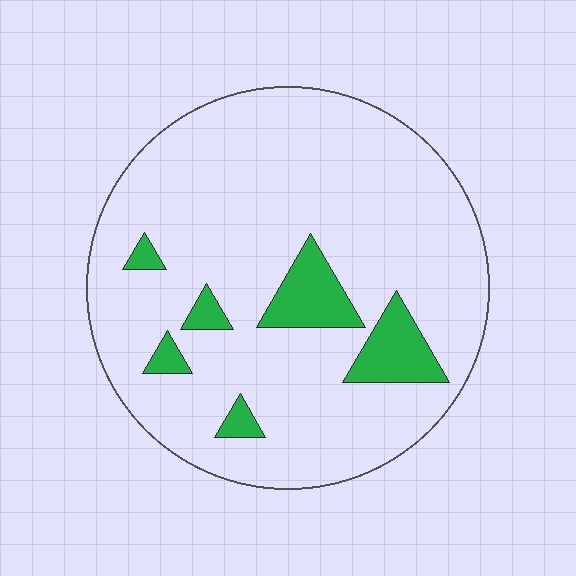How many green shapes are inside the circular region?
6.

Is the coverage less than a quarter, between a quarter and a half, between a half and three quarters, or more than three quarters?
Less than a quarter.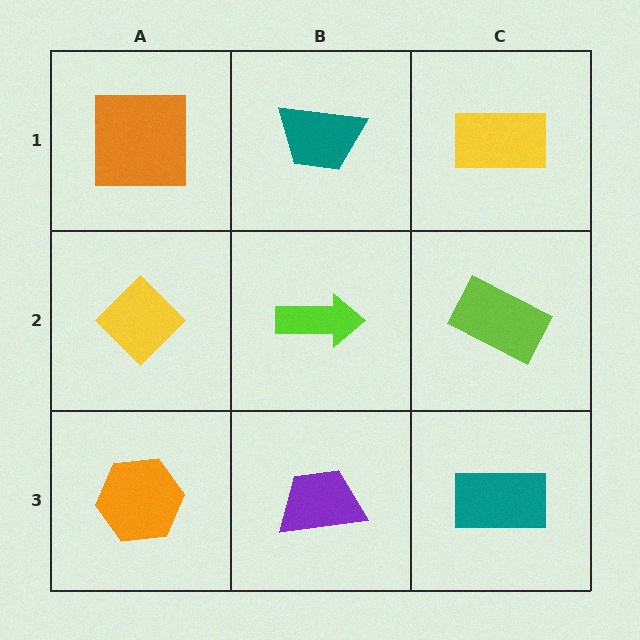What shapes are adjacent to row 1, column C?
A lime rectangle (row 2, column C), a teal trapezoid (row 1, column B).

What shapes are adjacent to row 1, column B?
A lime arrow (row 2, column B), an orange square (row 1, column A), a yellow rectangle (row 1, column C).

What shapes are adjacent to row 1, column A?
A yellow diamond (row 2, column A), a teal trapezoid (row 1, column B).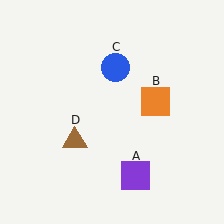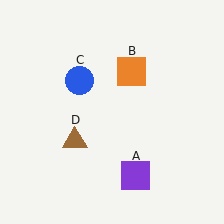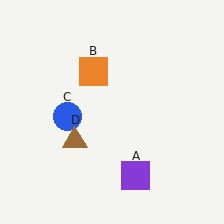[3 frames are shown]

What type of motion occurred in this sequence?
The orange square (object B), blue circle (object C) rotated counterclockwise around the center of the scene.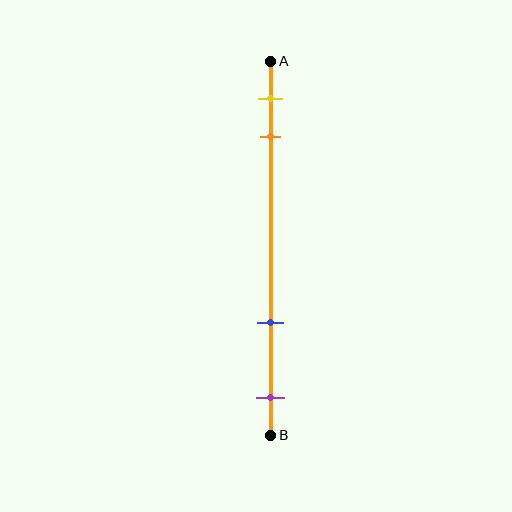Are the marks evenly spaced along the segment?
No, the marks are not evenly spaced.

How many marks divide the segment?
There are 4 marks dividing the segment.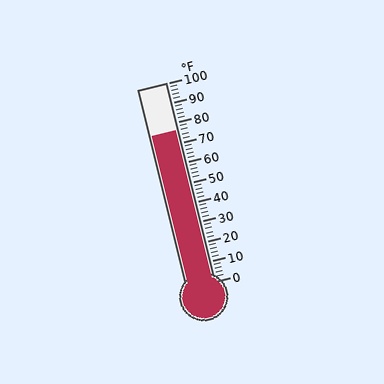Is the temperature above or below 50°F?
The temperature is above 50°F.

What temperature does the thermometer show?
The thermometer shows approximately 76°F.